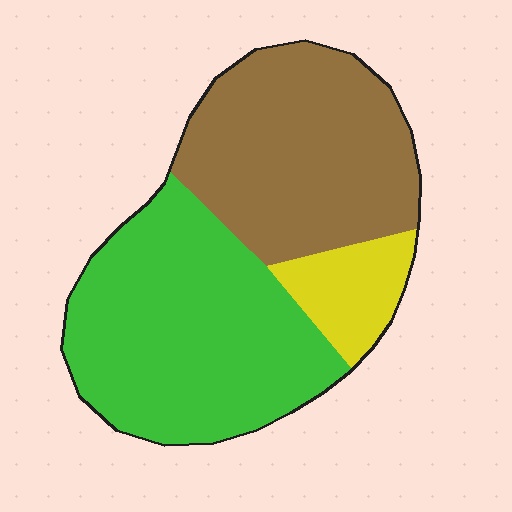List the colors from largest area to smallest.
From largest to smallest: green, brown, yellow.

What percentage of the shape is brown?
Brown takes up about two fifths (2/5) of the shape.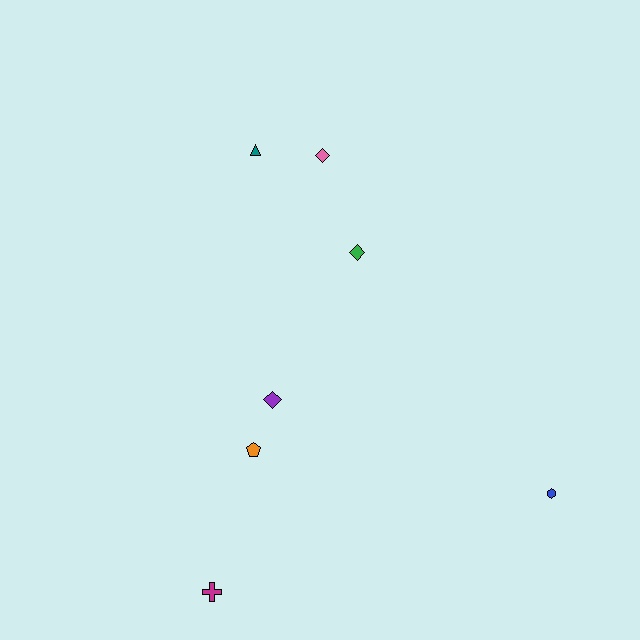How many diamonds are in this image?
There are 3 diamonds.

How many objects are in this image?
There are 7 objects.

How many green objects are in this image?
There is 1 green object.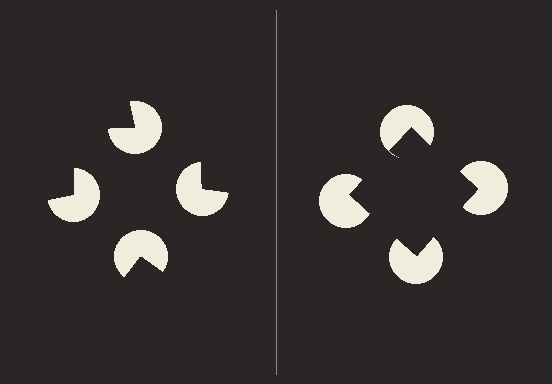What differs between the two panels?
The pac-man discs are positioned identically on both sides; only the wedge orientations differ. On the right they align to a square; on the left they are misaligned.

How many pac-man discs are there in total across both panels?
8 — 4 on each side.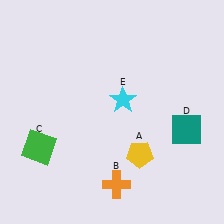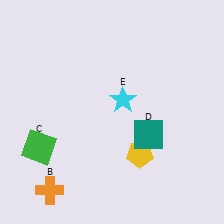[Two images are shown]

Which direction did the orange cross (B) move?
The orange cross (B) moved left.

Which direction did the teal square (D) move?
The teal square (D) moved left.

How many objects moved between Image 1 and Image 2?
2 objects moved between the two images.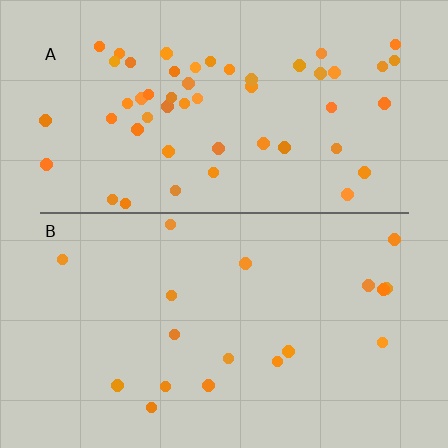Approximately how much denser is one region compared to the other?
Approximately 3.0× — region A over region B.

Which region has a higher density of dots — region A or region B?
A (the top).